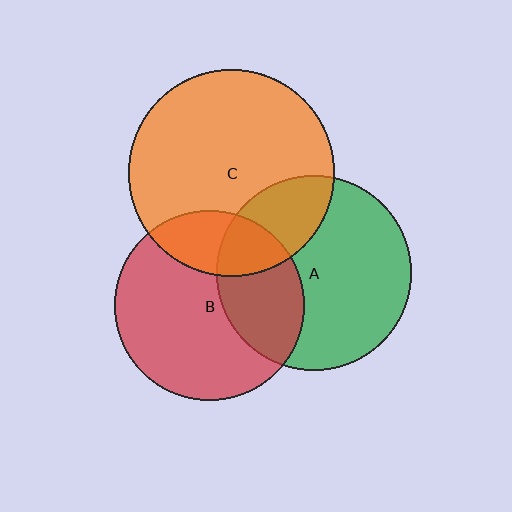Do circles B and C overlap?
Yes.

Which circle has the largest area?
Circle C (orange).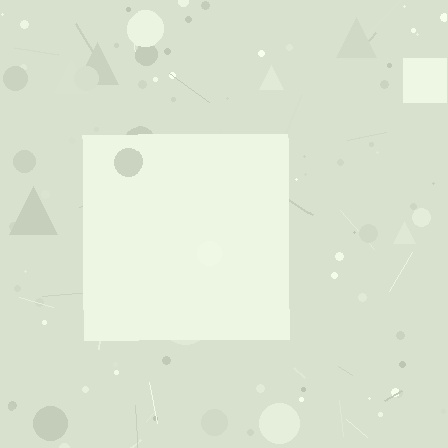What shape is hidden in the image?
A square is hidden in the image.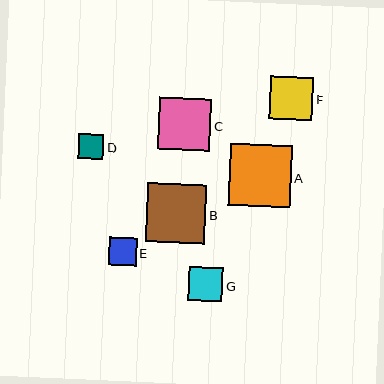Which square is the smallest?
Square D is the smallest with a size of approximately 26 pixels.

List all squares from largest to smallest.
From largest to smallest: A, B, C, F, G, E, D.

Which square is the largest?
Square A is the largest with a size of approximately 62 pixels.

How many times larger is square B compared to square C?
Square B is approximately 1.1 times the size of square C.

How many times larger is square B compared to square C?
Square B is approximately 1.1 times the size of square C.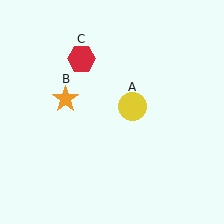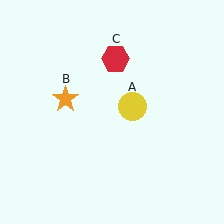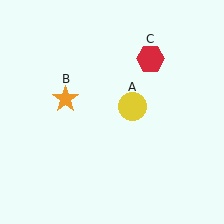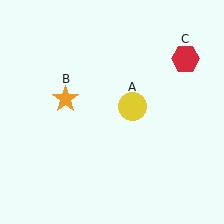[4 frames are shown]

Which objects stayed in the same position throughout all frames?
Yellow circle (object A) and orange star (object B) remained stationary.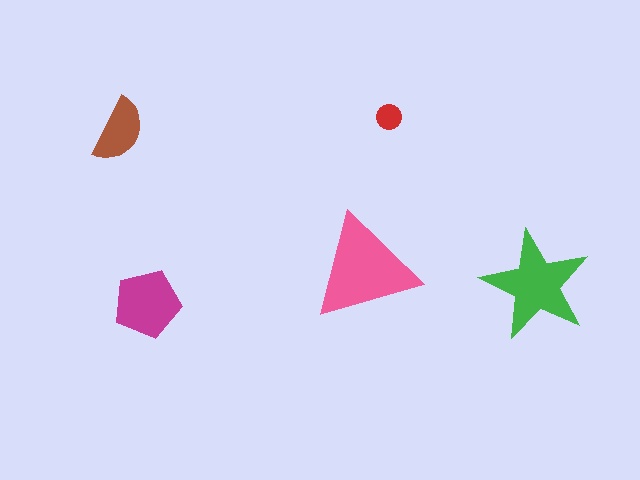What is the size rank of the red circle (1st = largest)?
5th.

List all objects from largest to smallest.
The pink triangle, the green star, the magenta pentagon, the brown semicircle, the red circle.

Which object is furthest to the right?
The green star is rightmost.